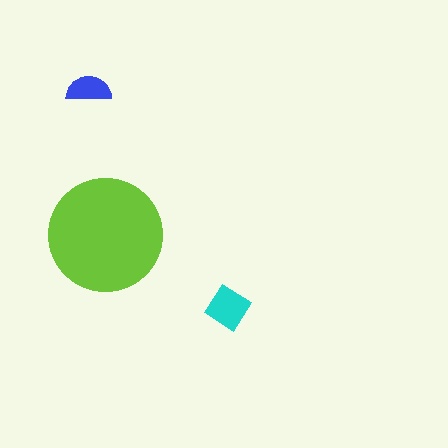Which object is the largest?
The lime circle.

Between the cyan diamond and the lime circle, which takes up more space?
The lime circle.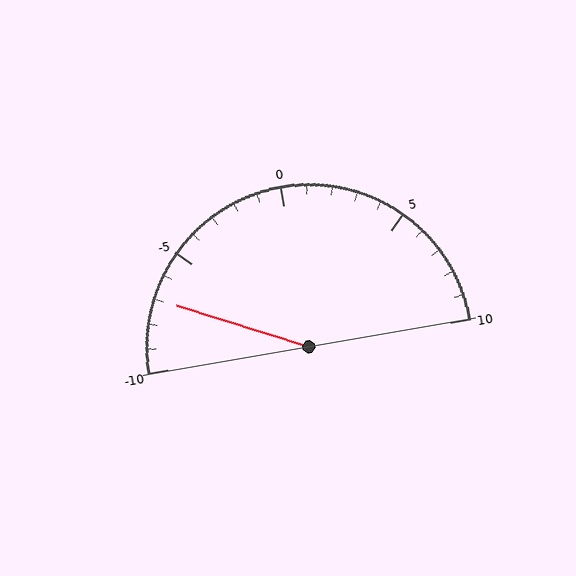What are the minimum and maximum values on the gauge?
The gauge ranges from -10 to 10.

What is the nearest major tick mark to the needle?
The nearest major tick mark is -5.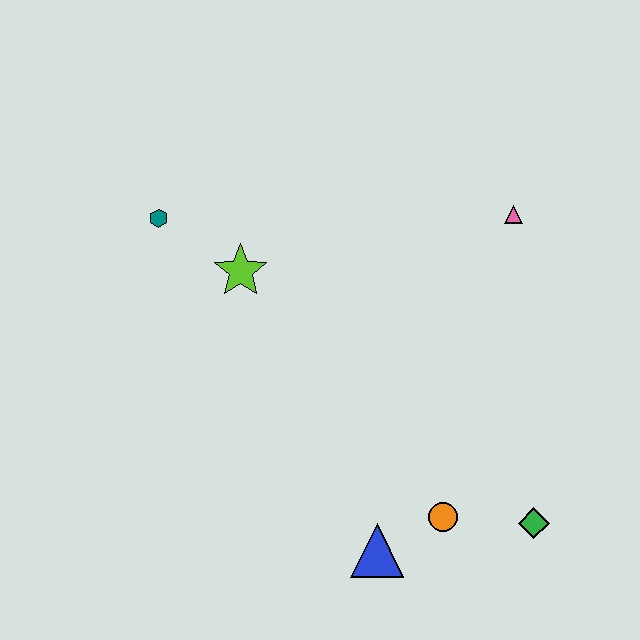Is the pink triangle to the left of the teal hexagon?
No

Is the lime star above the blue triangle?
Yes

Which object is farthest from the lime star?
The green diamond is farthest from the lime star.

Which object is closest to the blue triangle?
The orange circle is closest to the blue triangle.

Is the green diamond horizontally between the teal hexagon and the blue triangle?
No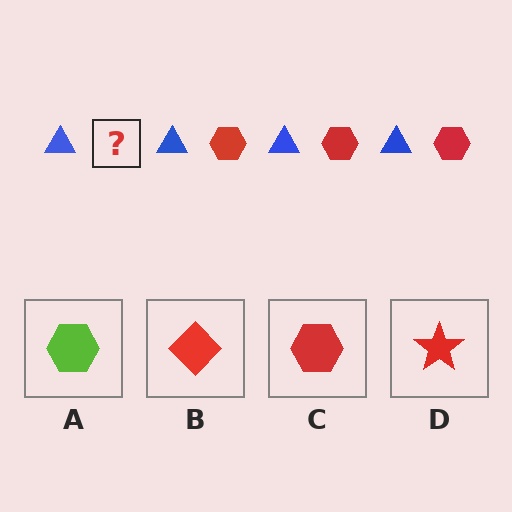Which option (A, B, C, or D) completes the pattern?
C.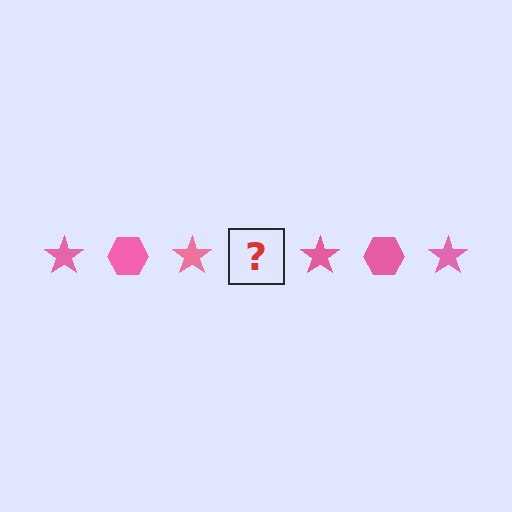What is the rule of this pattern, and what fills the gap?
The rule is that the pattern cycles through star, hexagon shapes in pink. The gap should be filled with a pink hexagon.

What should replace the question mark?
The question mark should be replaced with a pink hexagon.